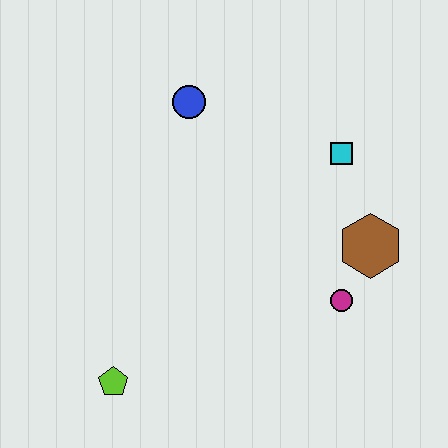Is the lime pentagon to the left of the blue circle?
Yes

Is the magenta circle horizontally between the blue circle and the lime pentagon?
No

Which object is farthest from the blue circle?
The lime pentagon is farthest from the blue circle.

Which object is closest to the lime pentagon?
The magenta circle is closest to the lime pentagon.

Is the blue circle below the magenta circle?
No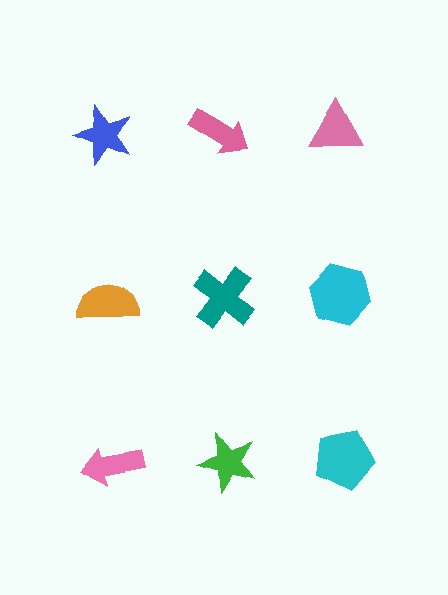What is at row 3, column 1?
A pink arrow.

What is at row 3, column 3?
A cyan pentagon.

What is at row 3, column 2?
A green star.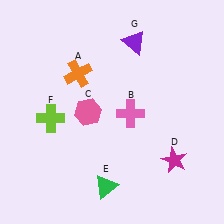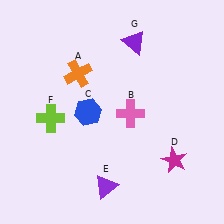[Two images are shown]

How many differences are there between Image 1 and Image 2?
There are 2 differences between the two images.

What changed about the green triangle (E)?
In Image 1, E is green. In Image 2, it changed to purple.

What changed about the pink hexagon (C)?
In Image 1, C is pink. In Image 2, it changed to blue.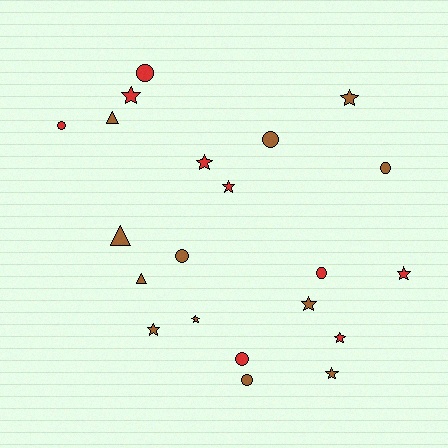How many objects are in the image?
There are 21 objects.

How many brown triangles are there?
There are 3 brown triangles.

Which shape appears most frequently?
Star, with 10 objects.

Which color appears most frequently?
Brown, with 12 objects.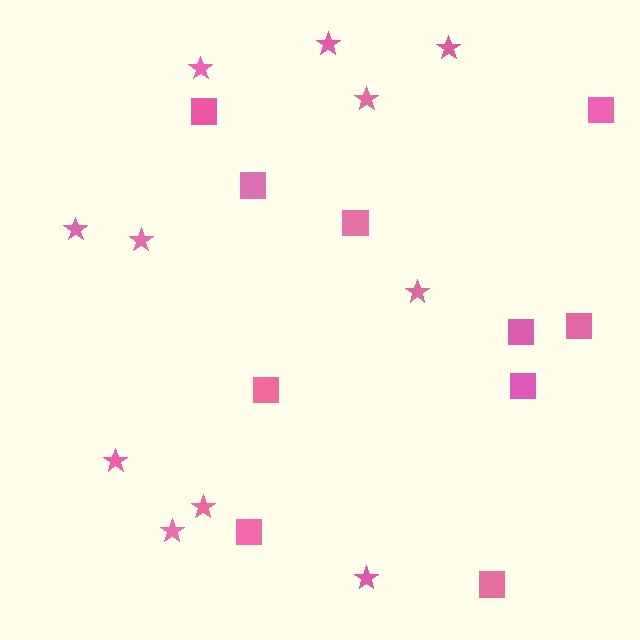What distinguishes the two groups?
There are 2 groups: one group of stars (11) and one group of squares (10).